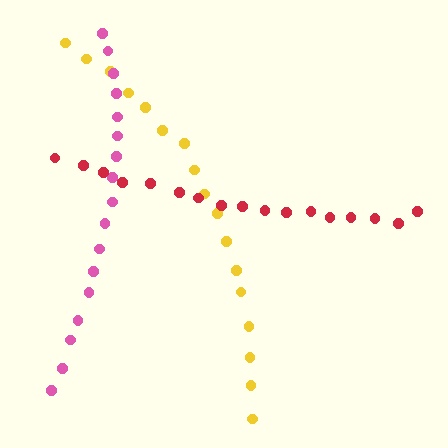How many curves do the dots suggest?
There are 3 distinct paths.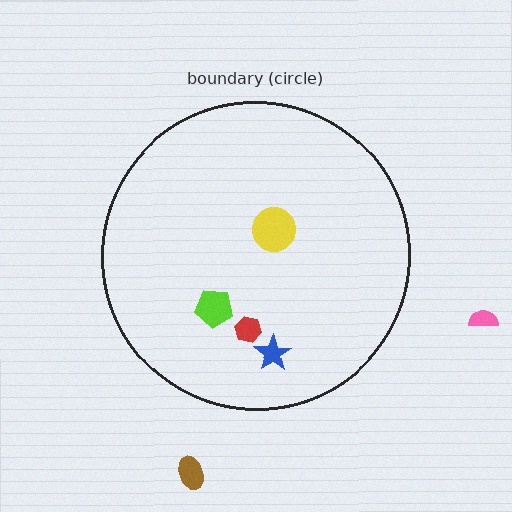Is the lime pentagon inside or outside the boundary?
Inside.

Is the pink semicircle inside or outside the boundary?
Outside.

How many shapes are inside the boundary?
4 inside, 2 outside.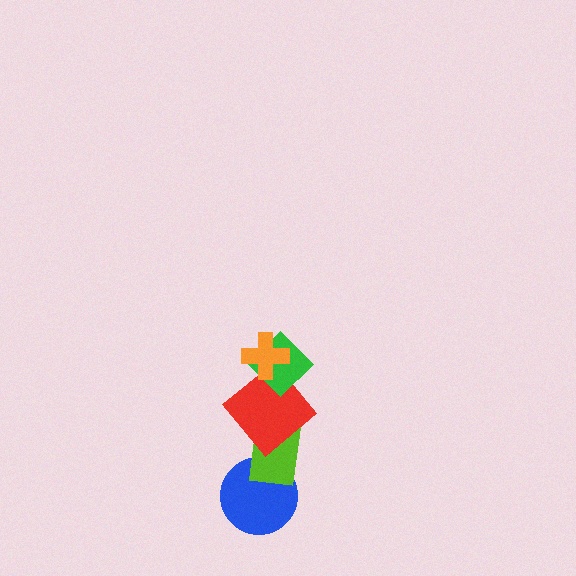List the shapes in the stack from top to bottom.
From top to bottom: the orange cross, the green diamond, the red diamond, the lime rectangle, the blue circle.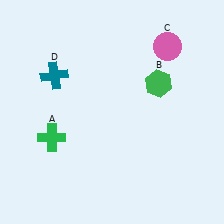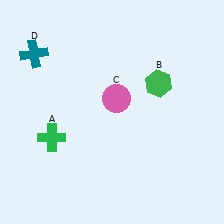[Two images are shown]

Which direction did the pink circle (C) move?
The pink circle (C) moved down.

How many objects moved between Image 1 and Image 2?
2 objects moved between the two images.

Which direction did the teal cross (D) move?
The teal cross (D) moved up.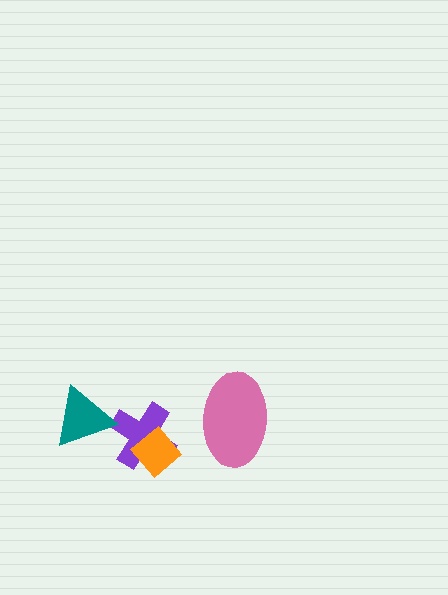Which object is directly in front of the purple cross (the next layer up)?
The orange diamond is directly in front of the purple cross.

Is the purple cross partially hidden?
Yes, it is partially covered by another shape.